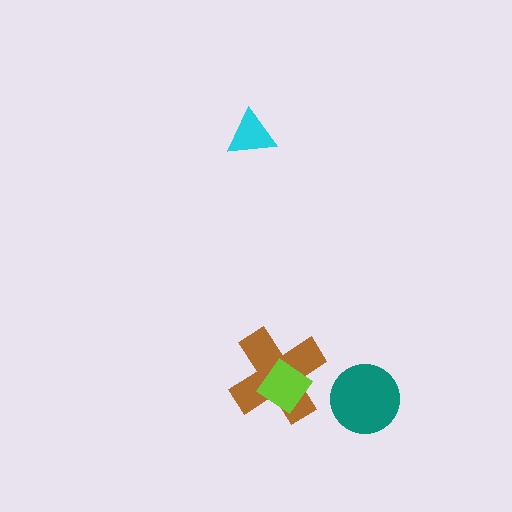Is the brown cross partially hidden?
Yes, it is partially covered by another shape.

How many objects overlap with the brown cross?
1 object overlaps with the brown cross.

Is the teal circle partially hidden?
No, no other shape covers it.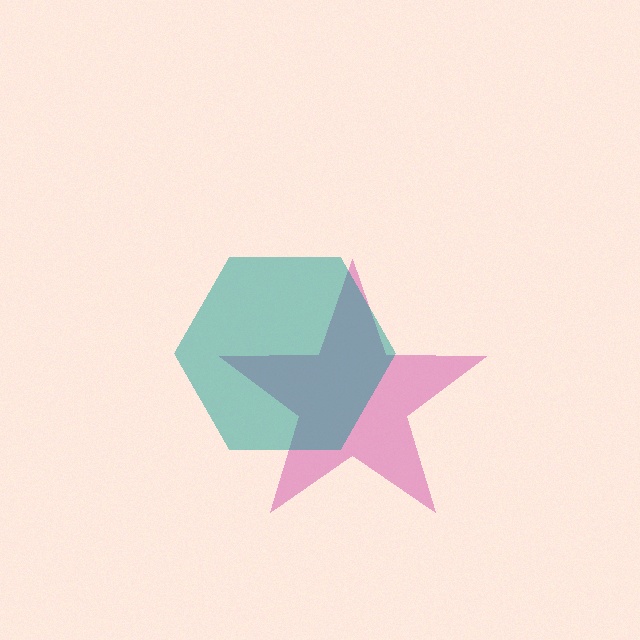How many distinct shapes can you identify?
There are 2 distinct shapes: a magenta star, a teal hexagon.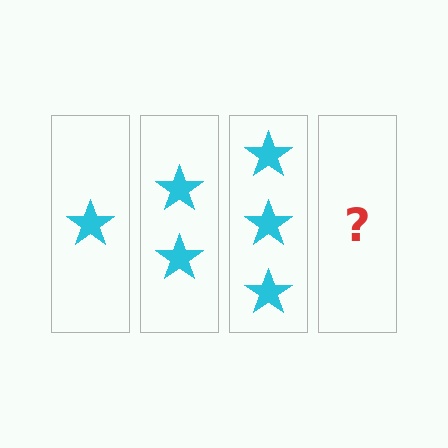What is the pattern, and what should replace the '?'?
The pattern is that each step adds one more star. The '?' should be 4 stars.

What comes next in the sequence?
The next element should be 4 stars.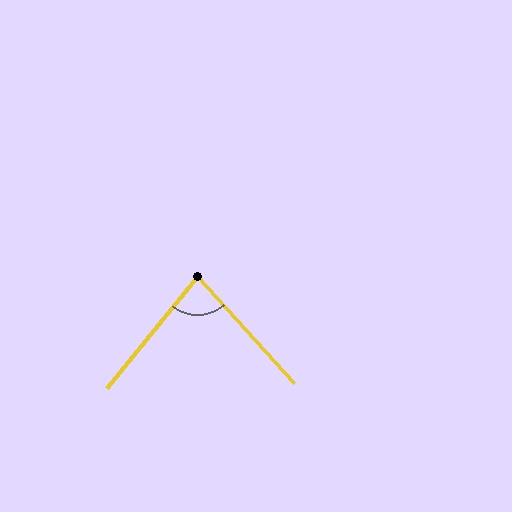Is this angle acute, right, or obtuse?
It is acute.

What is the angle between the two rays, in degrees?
Approximately 81 degrees.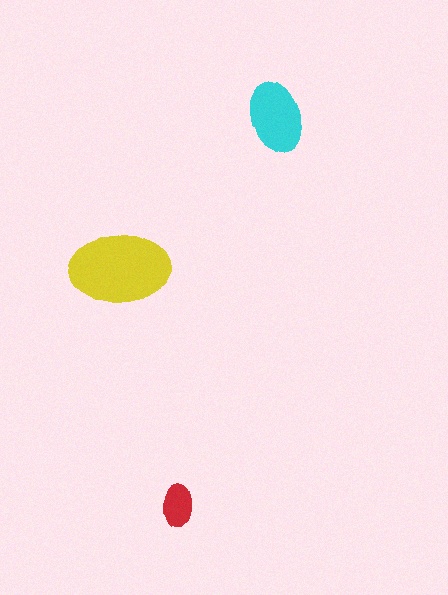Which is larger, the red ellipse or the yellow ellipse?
The yellow one.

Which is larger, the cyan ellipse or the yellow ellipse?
The yellow one.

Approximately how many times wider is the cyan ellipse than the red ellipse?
About 1.5 times wider.